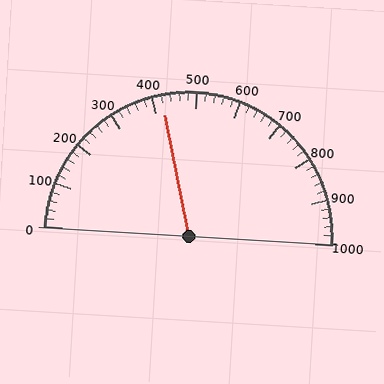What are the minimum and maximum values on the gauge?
The gauge ranges from 0 to 1000.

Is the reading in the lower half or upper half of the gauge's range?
The reading is in the lower half of the range (0 to 1000).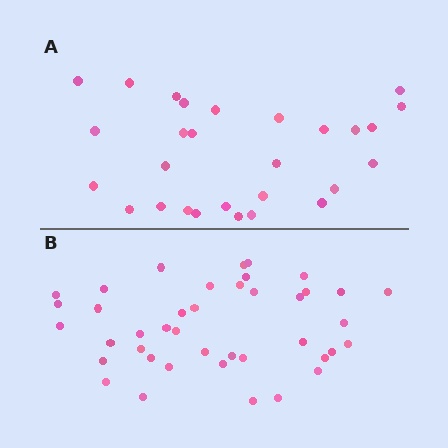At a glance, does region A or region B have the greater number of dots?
Region B (the bottom region) has more dots.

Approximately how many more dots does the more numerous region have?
Region B has approximately 15 more dots than region A.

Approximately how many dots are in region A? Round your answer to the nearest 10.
About 30 dots. (The exact count is 28, which rounds to 30.)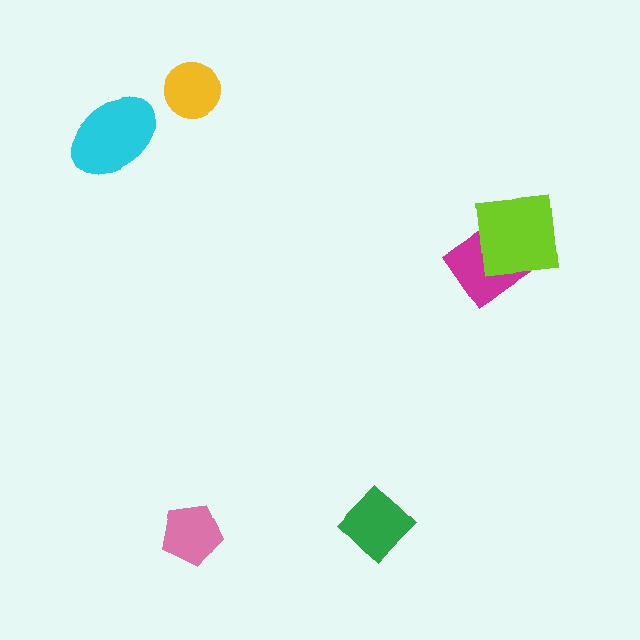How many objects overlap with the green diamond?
0 objects overlap with the green diamond.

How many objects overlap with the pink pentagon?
0 objects overlap with the pink pentagon.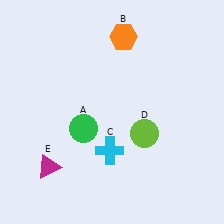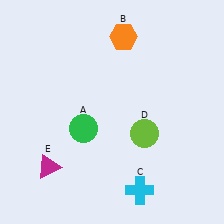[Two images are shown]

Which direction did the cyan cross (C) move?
The cyan cross (C) moved down.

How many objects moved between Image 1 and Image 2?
1 object moved between the two images.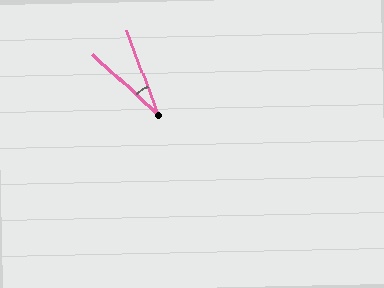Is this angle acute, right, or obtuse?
It is acute.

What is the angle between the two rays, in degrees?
Approximately 26 degrees.